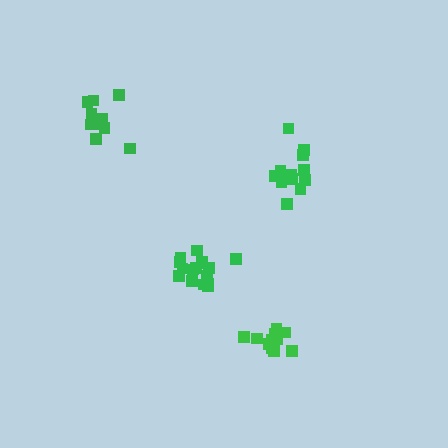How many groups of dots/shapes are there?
There are 4 groups.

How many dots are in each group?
Group 1: 11 dots, Group 2: 16 dots, Group 3: 12 dots, Group 4: 11 dots (50 total).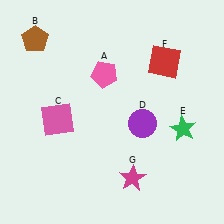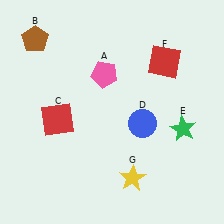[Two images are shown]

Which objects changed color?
C changed from pink to red. D changed from purple to blue. G changed from magenta to yellow.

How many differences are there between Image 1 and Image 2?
There are 3 differences between the two images.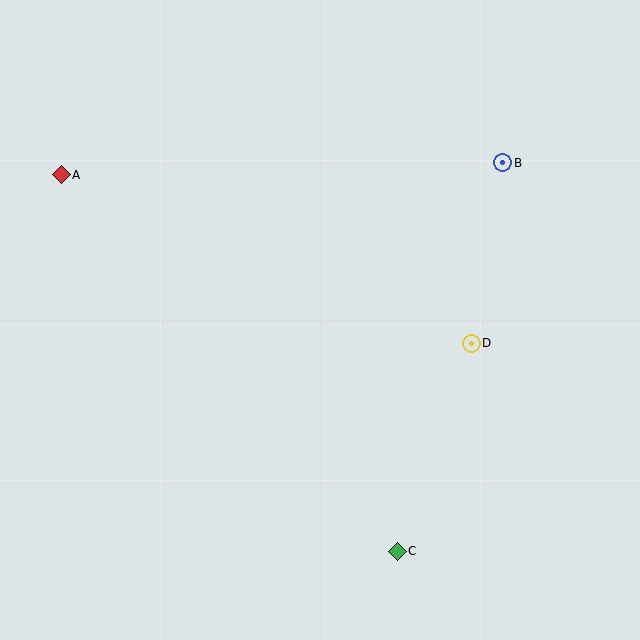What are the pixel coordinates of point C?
Point C is at (397, 551).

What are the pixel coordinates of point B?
Point B is at (503, 163).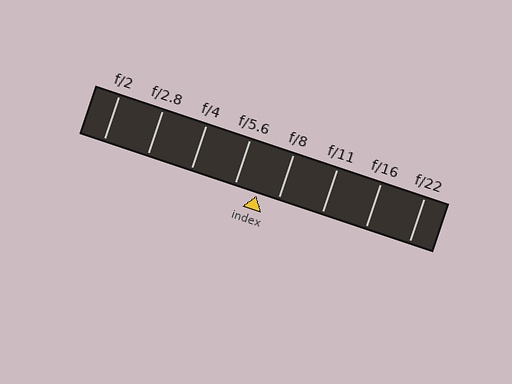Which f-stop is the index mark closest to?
The index mark is closest to f/8.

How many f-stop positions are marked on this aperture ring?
There are 8 f-stop positions marked.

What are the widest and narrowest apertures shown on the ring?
The widest aperture shown is f/2 and the narrowest is f/22.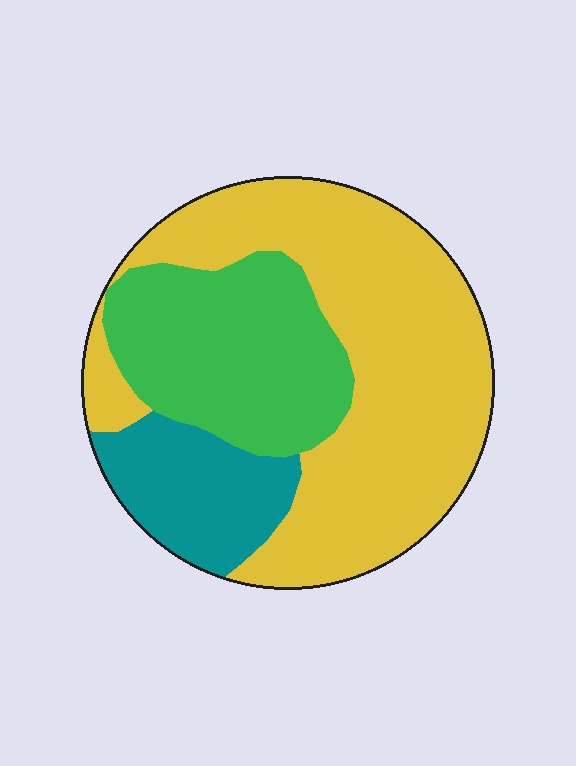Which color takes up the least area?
Teal, at roughly 15%.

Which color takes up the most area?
Yellow, at roughly 55%.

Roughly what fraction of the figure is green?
Green covers about 30% of the figure.